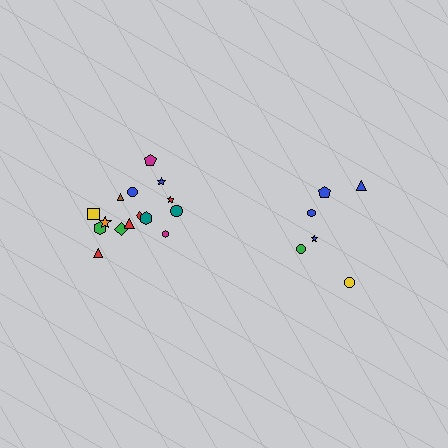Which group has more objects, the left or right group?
The left group.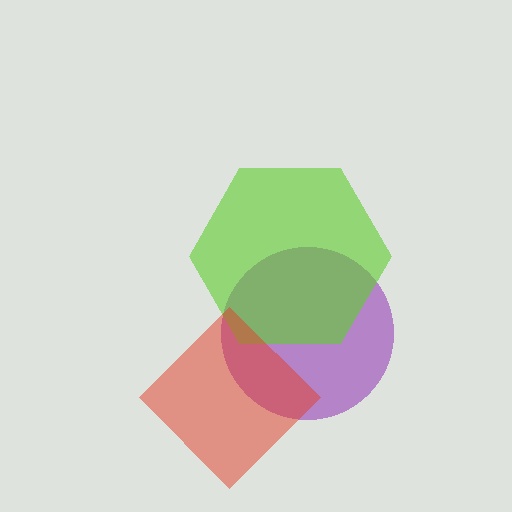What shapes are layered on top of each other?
The layered shapes are: a purple circle, a lime hexagon, a red diamond.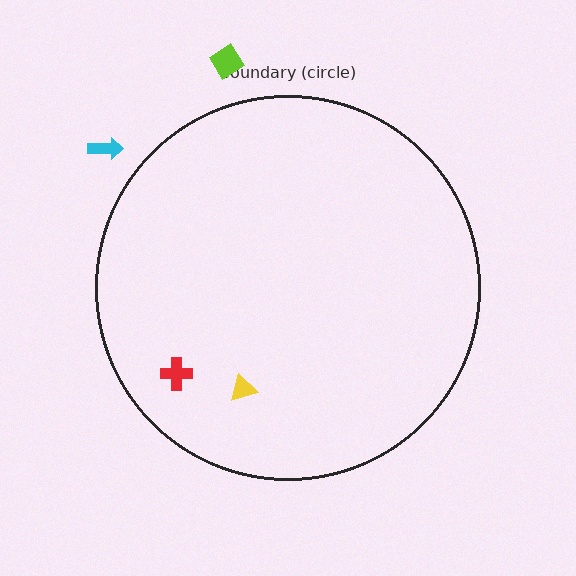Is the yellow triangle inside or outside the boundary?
Inside.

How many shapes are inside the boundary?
2 inside, 2 outside.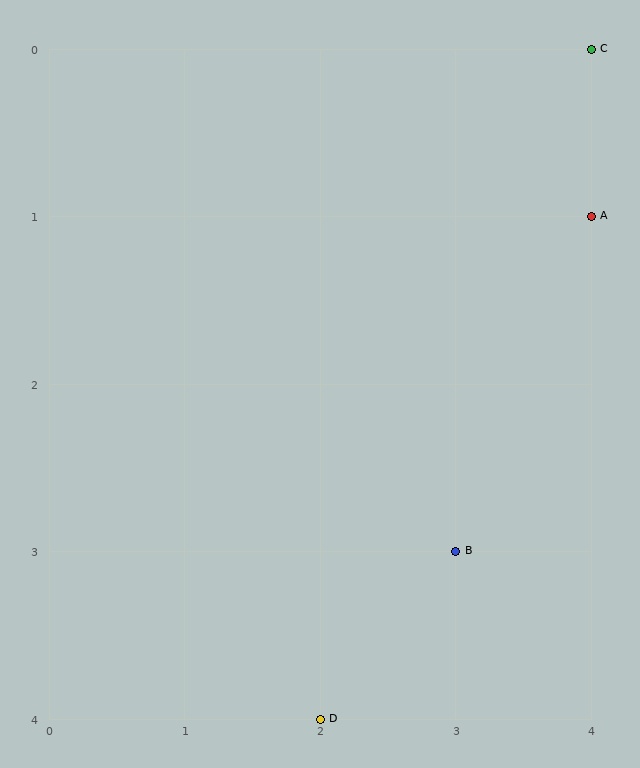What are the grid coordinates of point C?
Point C is at grid coordinates (4, 0).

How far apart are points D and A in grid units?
Points D and A are 2 columns and 3 rows apart (about 3.6 grid units diagonally).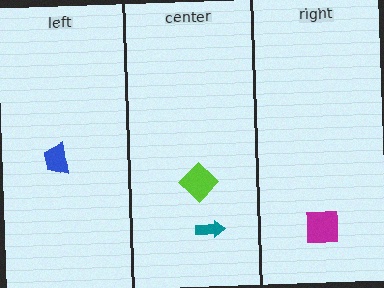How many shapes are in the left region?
1.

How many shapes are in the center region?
2.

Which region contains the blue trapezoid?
The left region.